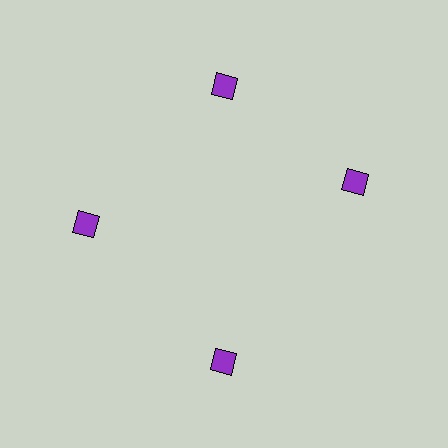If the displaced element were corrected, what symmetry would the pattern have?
It would have 4-fold rotational symmetry — the pattern would map onto itself every 90 degrees.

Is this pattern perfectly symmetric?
No. The 4 purple squares are arranged in a ring, but one element near the 3 o'clock position is rotated out of alignment along the ring, breaking the 4-fold rotational symmetry.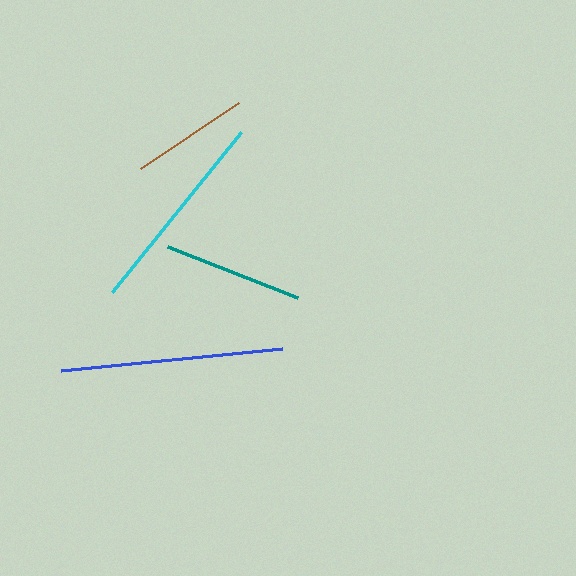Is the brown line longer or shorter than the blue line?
The blue line is longer than the brown line.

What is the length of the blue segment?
The blue segment is approximately 222 pixels long.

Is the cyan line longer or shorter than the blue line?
The blue line is longer than the cyan line.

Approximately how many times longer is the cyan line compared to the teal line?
The cyan line is approximately 1.5 times the length of the teal line.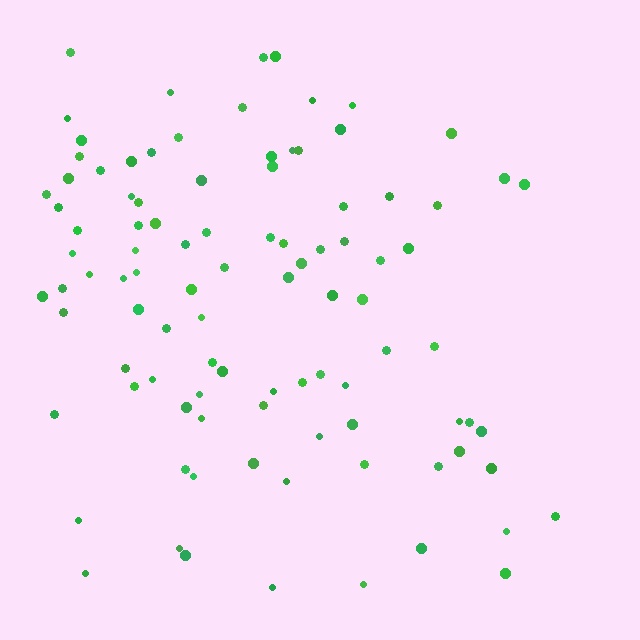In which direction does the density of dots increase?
From right to left, with the left side densest.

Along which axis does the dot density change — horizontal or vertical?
Horizontal.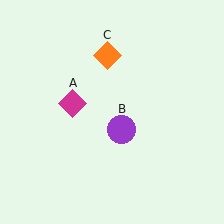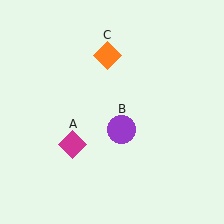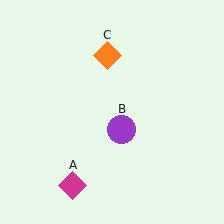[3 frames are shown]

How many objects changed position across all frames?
1 object changed position: magenta diamond (object A).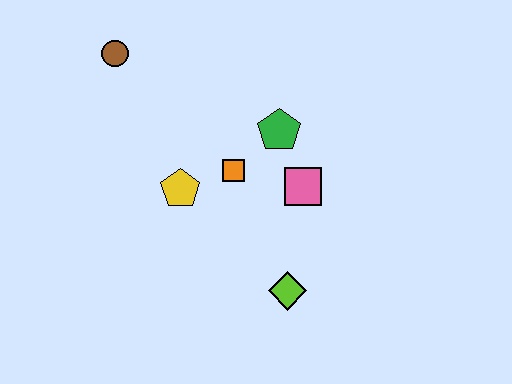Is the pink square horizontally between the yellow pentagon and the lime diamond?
No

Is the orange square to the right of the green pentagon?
No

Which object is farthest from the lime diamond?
The brown circle is farthest from the lime diamond.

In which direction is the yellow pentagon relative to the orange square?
The yellow pentagon is to the left of the orange square.